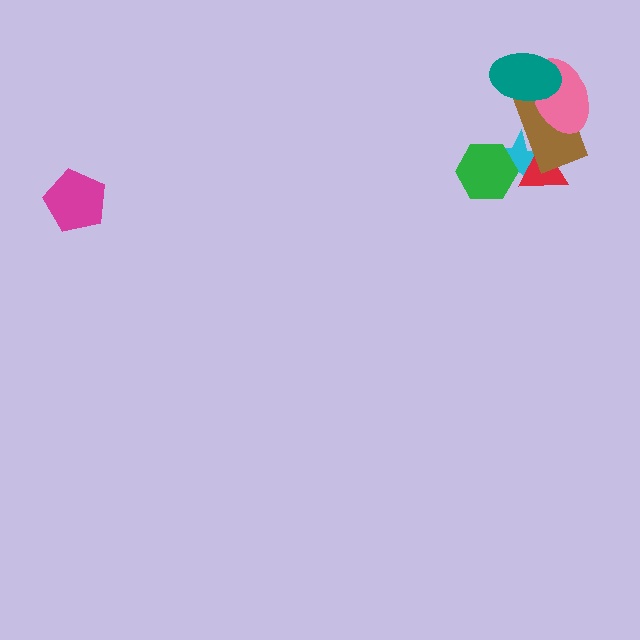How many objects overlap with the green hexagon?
1 object overlaps with the green hexagon.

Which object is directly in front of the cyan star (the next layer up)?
The red triangle is directly in front of the cyan star.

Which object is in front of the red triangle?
The brown rectangle is in front of the red triangle.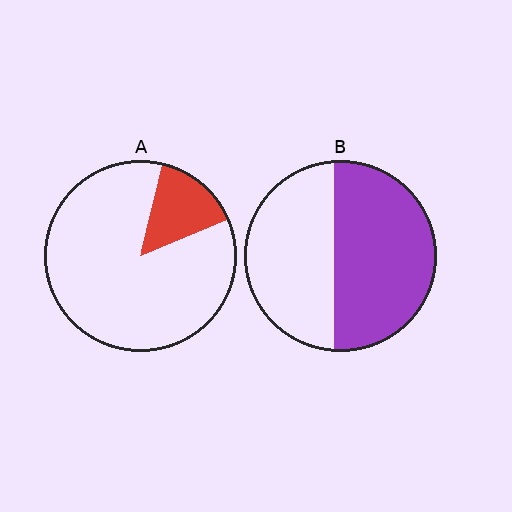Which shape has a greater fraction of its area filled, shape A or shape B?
Shape B.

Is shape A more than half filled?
No.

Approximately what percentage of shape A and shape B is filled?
A is approximately 15% and B is approximately 55%.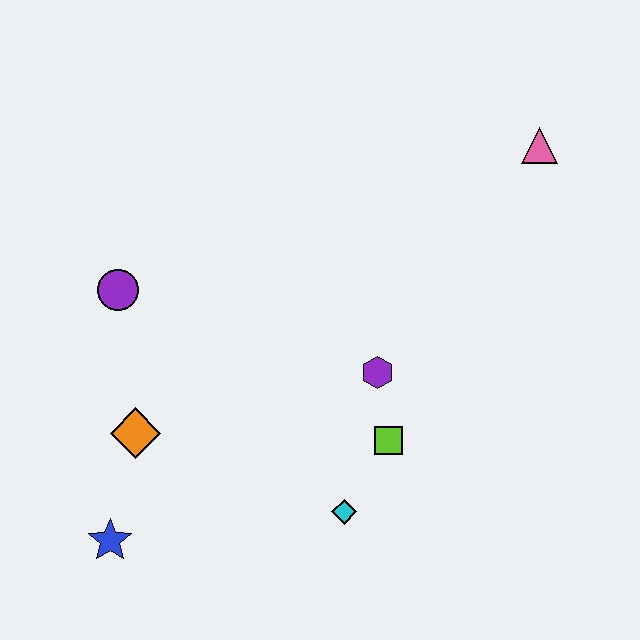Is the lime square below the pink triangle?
Yes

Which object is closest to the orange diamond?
The blue star is closest to the orange diamond.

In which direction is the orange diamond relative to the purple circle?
The orange diamond is below the purple circle.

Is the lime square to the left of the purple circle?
No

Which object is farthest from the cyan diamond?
The pink triangle is farthest from the cyan diamond.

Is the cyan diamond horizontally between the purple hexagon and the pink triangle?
No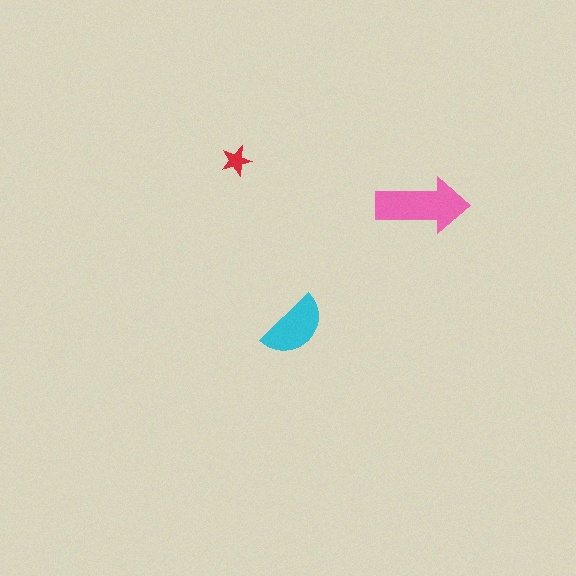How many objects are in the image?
There are 3 objects in the image.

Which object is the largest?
The pink arrow.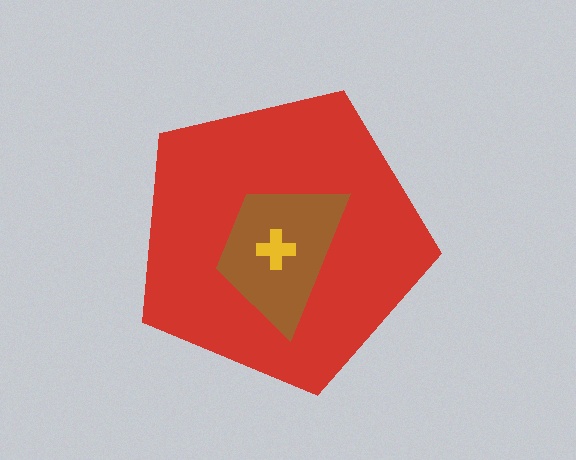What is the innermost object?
The yellow cross.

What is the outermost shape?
The red pentagon.